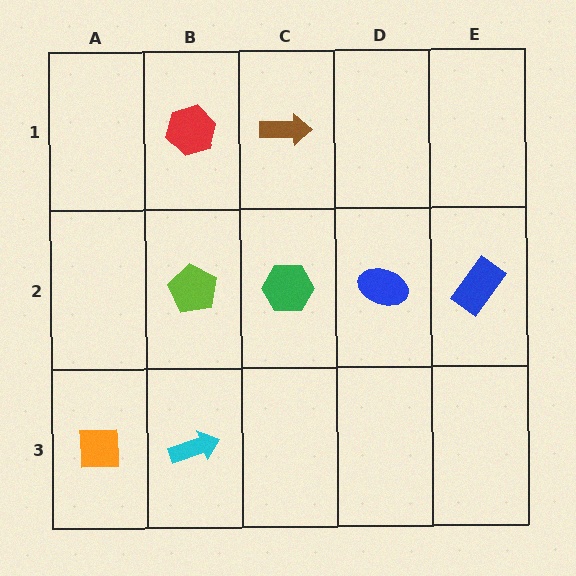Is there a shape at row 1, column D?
No, that cell is empty.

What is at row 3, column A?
An orange square.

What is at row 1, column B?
A red hexagon.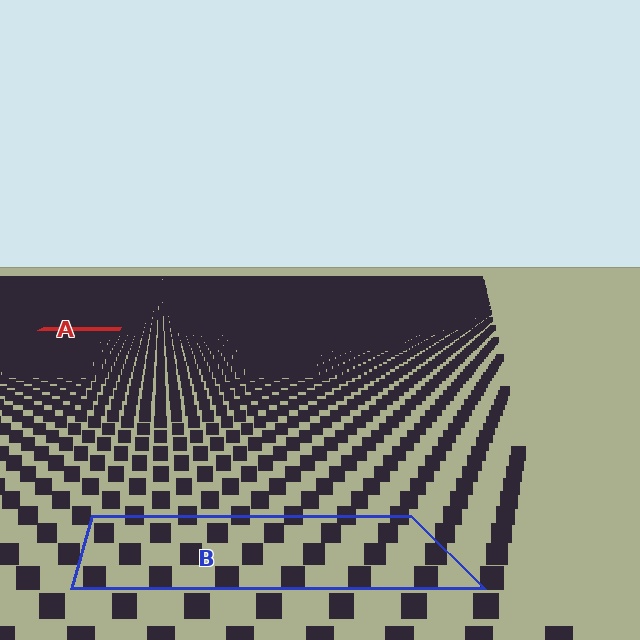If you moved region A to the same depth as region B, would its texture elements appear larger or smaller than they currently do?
They would appear larger. At a closer depth, the same texture elements are projected at a bigger on-screen size.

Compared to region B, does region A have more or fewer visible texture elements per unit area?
Region A has more texture elements per unit area — they are packed more densely because it is farther away.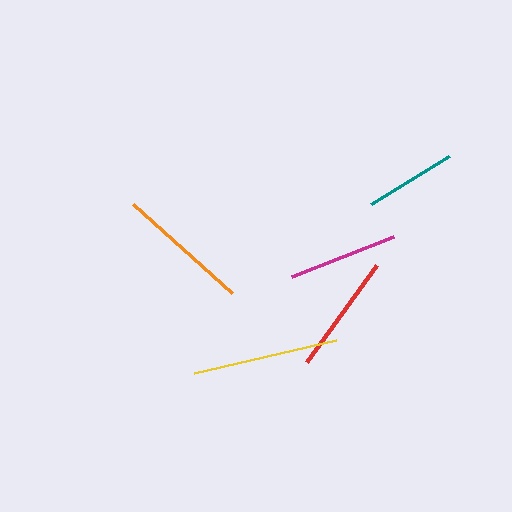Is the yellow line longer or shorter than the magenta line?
The yellow line is longer than the magenta line.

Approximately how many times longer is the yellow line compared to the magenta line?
The yellow line is approximately 1.3 times the length of the magenta line.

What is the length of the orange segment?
The orange segment is approximately 133 pixels long.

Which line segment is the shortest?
The teal line is the shortest at approximately 91 pixels.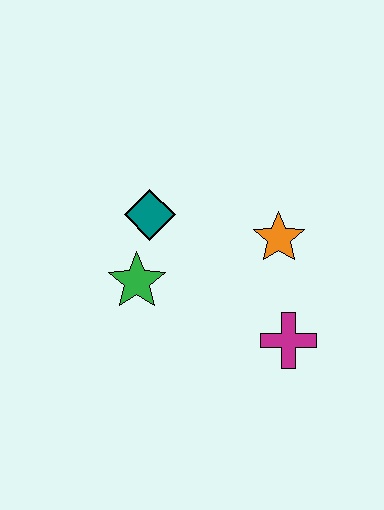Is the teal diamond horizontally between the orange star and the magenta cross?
No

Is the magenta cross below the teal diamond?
Yes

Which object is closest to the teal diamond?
The green star is closest to the teal diamond.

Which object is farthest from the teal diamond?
The magenta cross is farthest from the teal diamond.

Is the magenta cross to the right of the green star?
Yes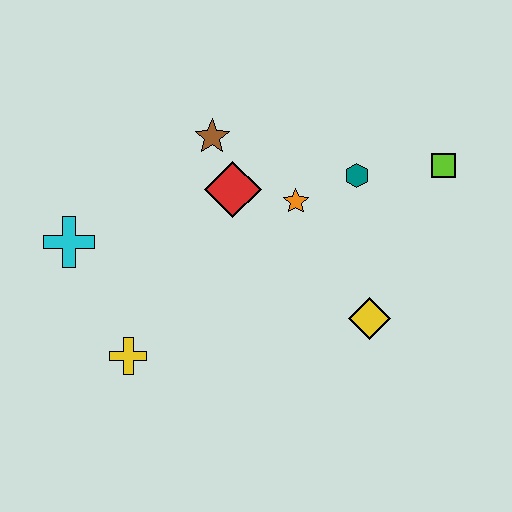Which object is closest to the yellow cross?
The cyan cross is closest to the yellow cross.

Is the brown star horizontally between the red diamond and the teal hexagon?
No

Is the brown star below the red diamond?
No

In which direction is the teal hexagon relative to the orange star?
The teal hexagon is to the right of the orange star.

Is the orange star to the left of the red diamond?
No